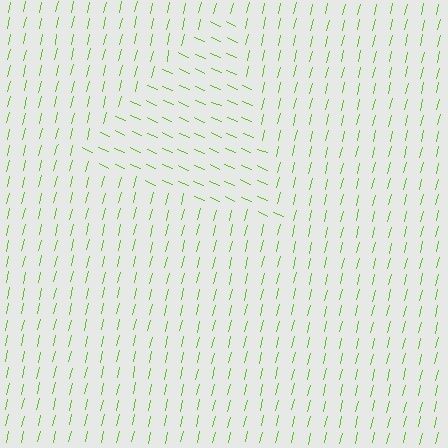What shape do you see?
I see a triangle.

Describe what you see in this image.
The image is filled with small lime line segments. A triangle region in the image has lines oriented differently from the surrounding lines, creating a visible texture boundary.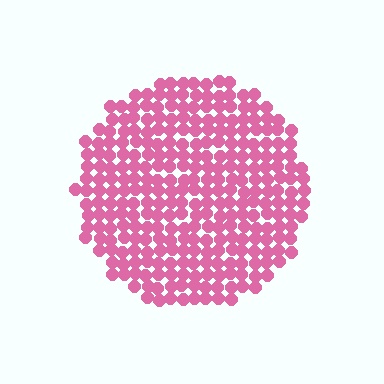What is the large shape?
The large shape is a circle.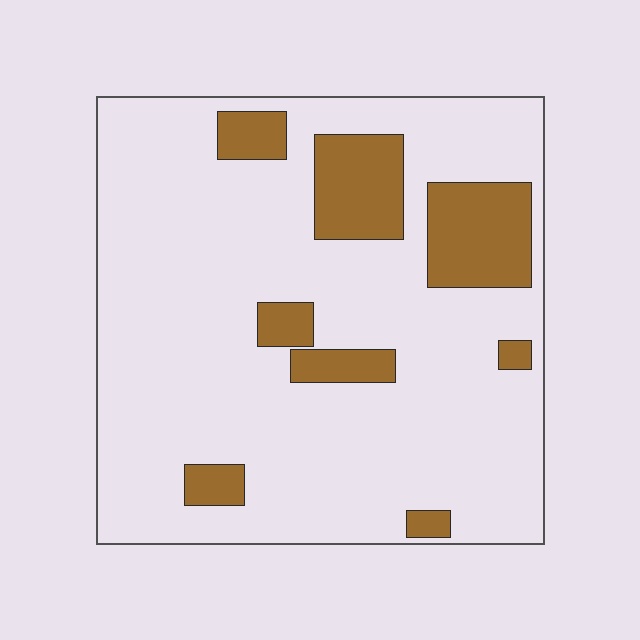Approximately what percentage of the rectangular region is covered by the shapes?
Approximately 15%.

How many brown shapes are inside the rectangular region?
8.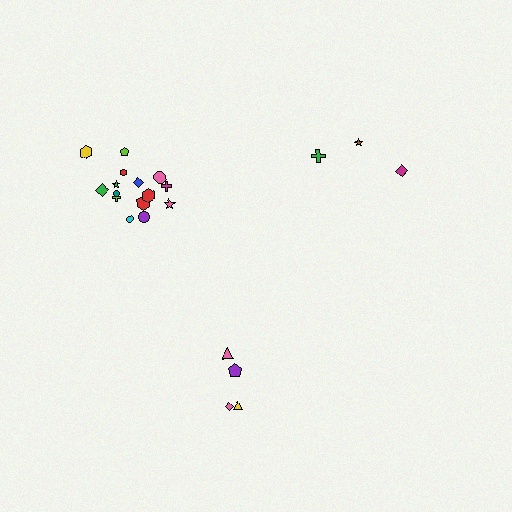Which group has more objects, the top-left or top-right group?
The top-left group.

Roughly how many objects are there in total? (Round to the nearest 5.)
Roughly 20 objects in total.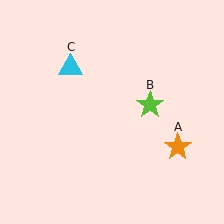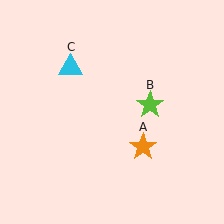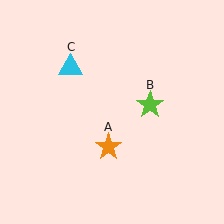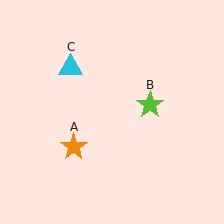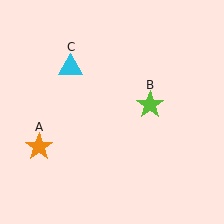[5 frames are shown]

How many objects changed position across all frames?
1 object changed position: orange star (object A).